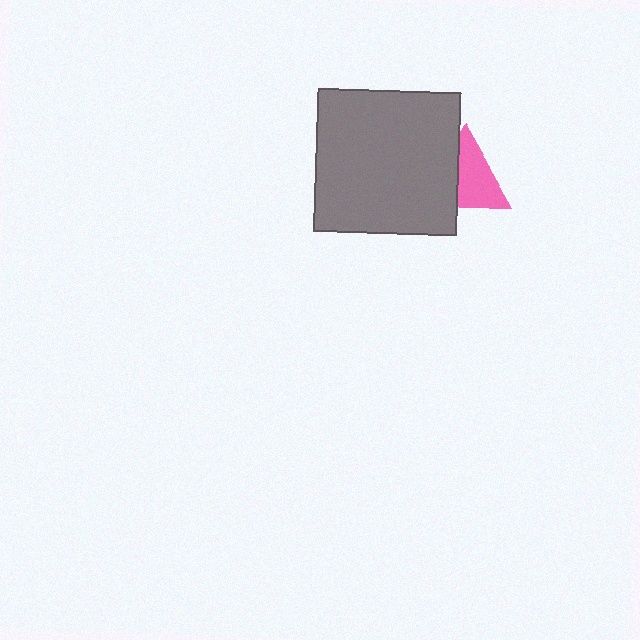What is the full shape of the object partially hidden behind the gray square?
The partially hidden object is a pink triangle.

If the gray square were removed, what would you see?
You would see the complete pink triangle.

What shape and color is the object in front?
The object in front is a gray square.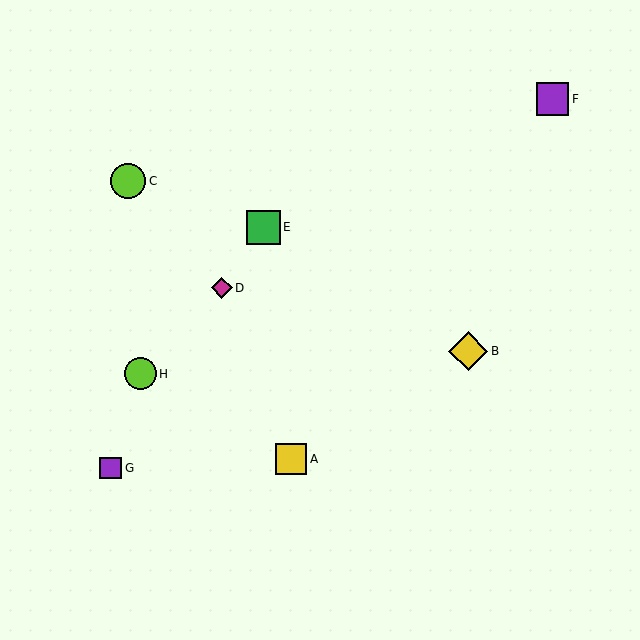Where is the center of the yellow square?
The center of the yellow square is at (291, 459).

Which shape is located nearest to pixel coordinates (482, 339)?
The yellow diamond (labeled B) at (468, 351) is nearest to that location.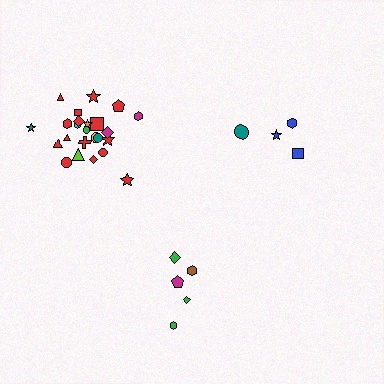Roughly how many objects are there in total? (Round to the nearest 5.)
Roughly 35 objects in total.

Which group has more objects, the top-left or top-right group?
The top-left group.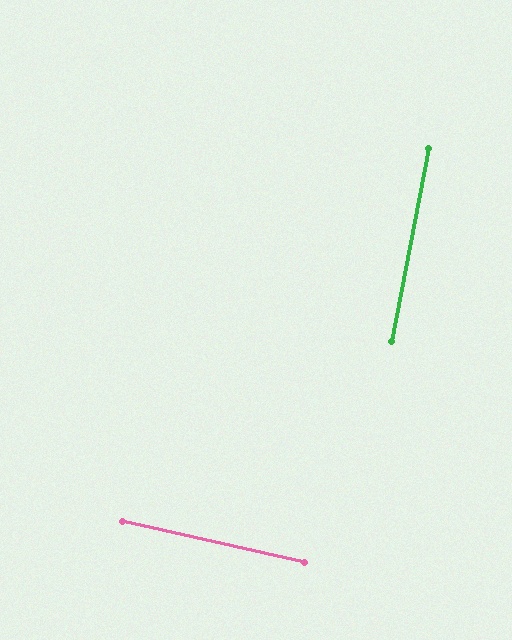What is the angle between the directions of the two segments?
Approximately 88 degrees.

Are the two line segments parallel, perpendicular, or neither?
Perpendicular — they meet at approximately 88°.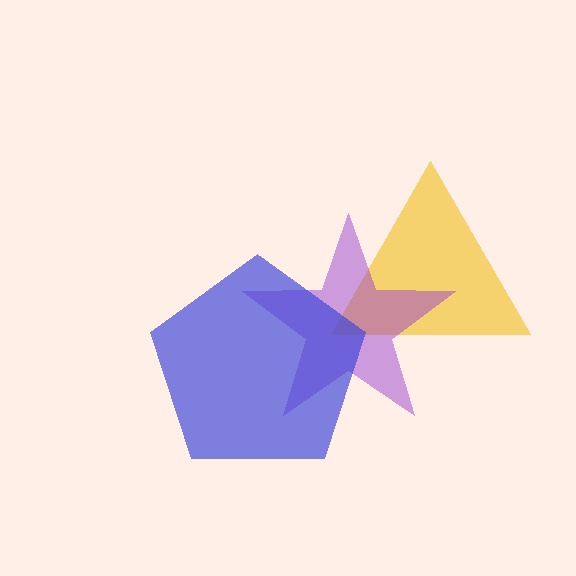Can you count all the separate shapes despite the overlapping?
Yes, there are 3 separate shapes.